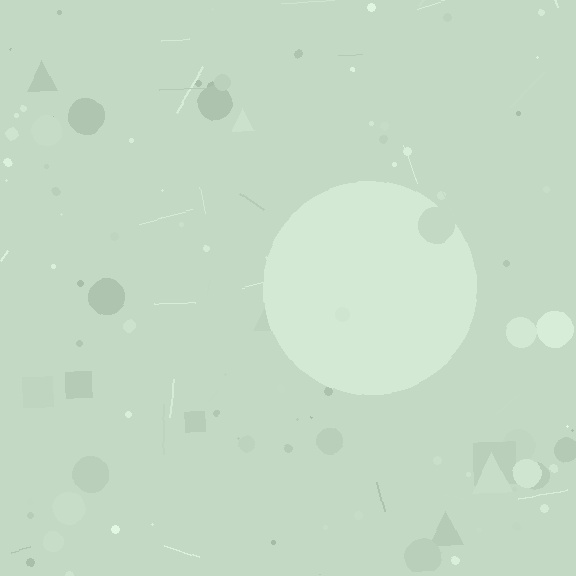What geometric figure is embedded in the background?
A circle is embedded in the background.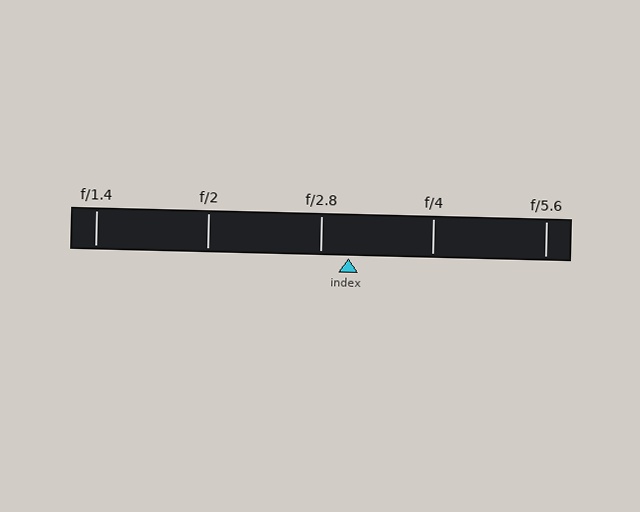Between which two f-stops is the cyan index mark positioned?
The index mark is between f/2.8 and f/4.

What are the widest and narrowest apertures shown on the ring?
The widest aperture shown is f/1.4 and the narrowest is f/5.6.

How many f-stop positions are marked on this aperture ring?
There are 5 f-stop positions marked.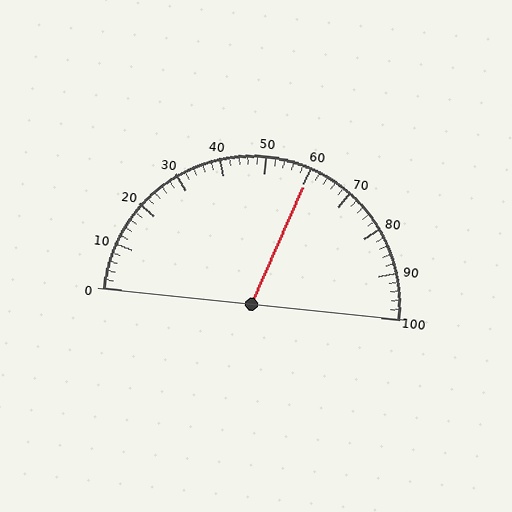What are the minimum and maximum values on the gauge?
The gauge ranges from 0 to 100.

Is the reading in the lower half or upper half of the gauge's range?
The reading is in the upper half of the range (0 to 100).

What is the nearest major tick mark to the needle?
The nearest major tick mark is 60.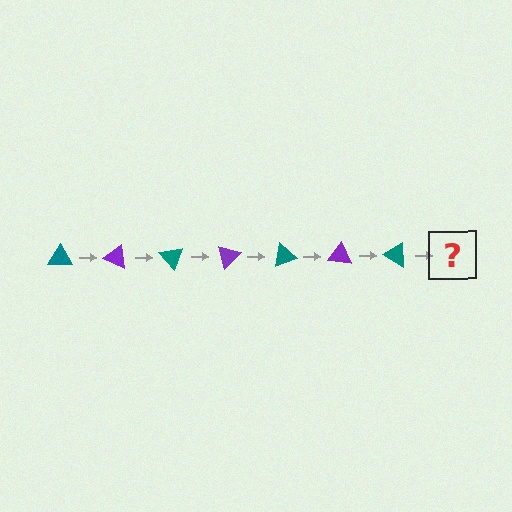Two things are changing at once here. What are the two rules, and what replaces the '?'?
The two rules are that it rotates 25 degrees each step and the color cycles through teal and purple. The '?' should be a purple triangle, rotated 175 degrees from the start.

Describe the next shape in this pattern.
It should be a purple triangle, rotated 175 degrees from the start.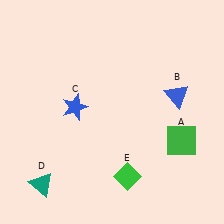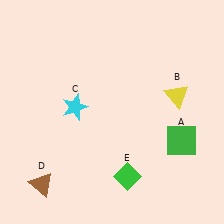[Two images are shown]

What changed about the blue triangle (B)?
In Image 1, B is blue. In Image 2, it changed to yellow.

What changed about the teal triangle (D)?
In Image 1, D is teal. In Image 2, it changed to brown.